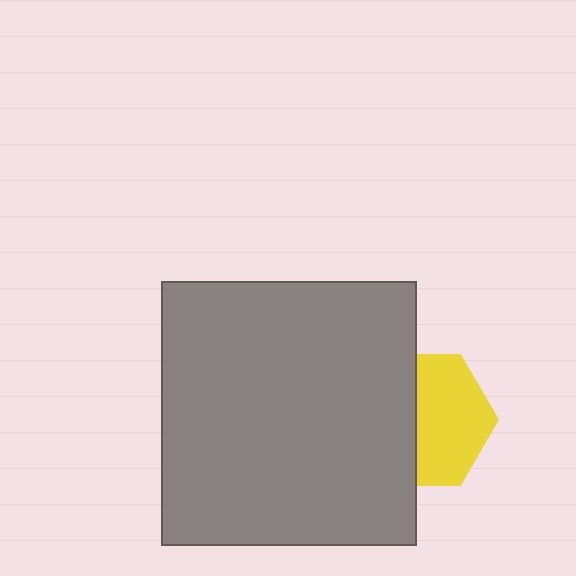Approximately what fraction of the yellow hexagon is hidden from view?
Roughly 45% of the yellow hexagon is hidden behind the gray rectangle.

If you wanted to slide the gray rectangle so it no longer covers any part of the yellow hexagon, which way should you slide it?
Slide it left — that is the most direct way to separate the two shapes.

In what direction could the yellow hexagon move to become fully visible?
The yellow hexagon could move right. That would shift it out from behind the gray rectangle entirely.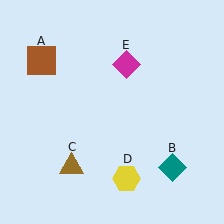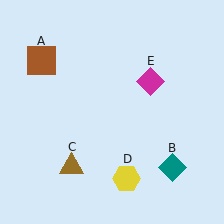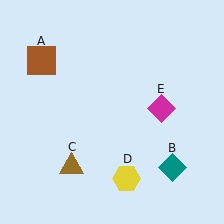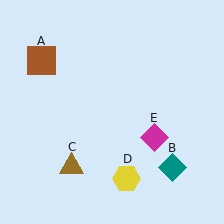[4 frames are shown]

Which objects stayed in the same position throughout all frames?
Brown square (object A) and teal diamond (object B) and brown triangle (object C) and yellow hexagon (object D) remained stationary.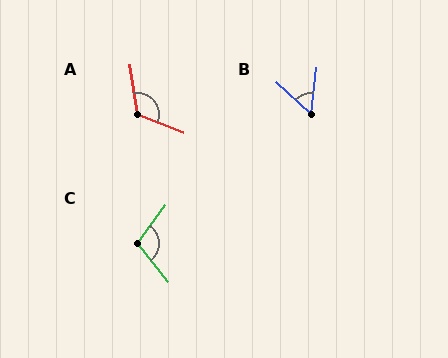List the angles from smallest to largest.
B (54°), C (105°), A (120°).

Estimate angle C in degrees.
Approximately 105 degrees.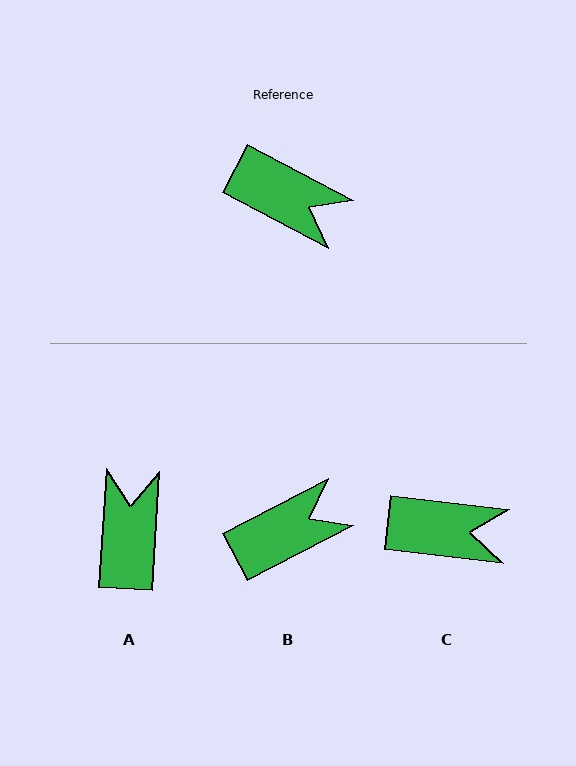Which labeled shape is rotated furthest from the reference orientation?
A, about 115 degrees away.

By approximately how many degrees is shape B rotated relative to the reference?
Approximately 55 degrees counter-clockwise.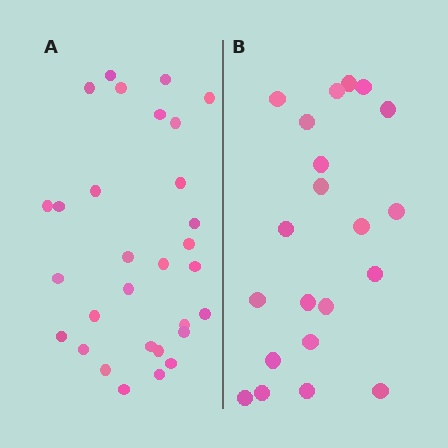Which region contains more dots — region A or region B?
Region A (the left region) has more dots.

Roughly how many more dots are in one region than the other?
Region A has roughly 8 or so more dots than region B.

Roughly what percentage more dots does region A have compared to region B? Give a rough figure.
About 45% more.